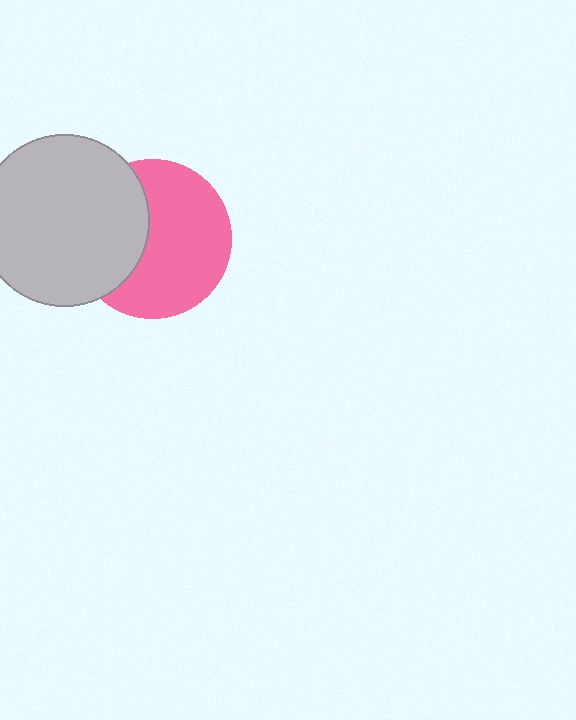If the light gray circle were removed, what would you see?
You would see the complete pink circle.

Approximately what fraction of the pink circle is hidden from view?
Roughly 37% of the pink circle is hidden behind the light gray circle.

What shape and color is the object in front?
The object in front is a light gray circle.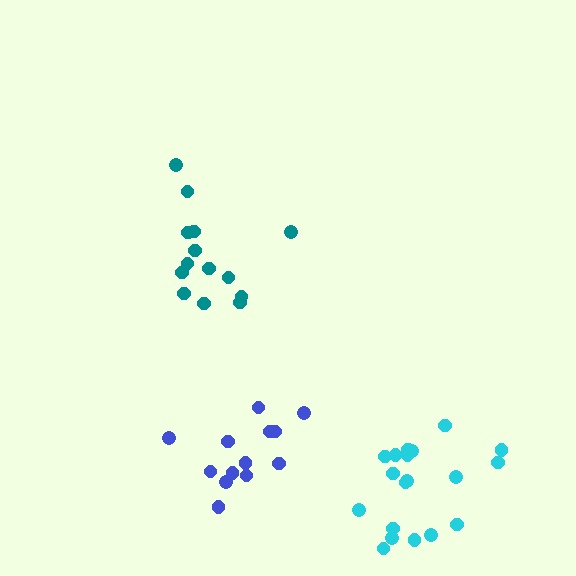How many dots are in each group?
Group 1: 14 dots, Group 2: 19 dots, Group 3: 13 dots (46 total).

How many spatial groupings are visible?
There are 3 spatial groupings.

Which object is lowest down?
The blue cluster is bottommost.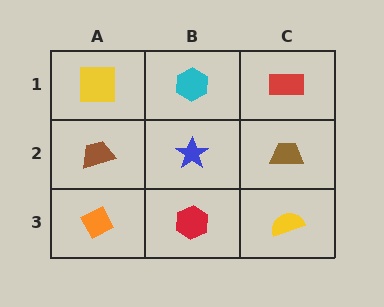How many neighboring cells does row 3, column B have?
3.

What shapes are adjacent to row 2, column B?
A cyan hexagon (row 1, column B), a red hexagon (row 3, column B), a brown trapezoid (row 2, column A), a brown trapezoid (row 2, column C).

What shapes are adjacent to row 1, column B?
A blue star (row 2, column B), a yellow square (row 1, column A), a red rectangle (row 1, column C).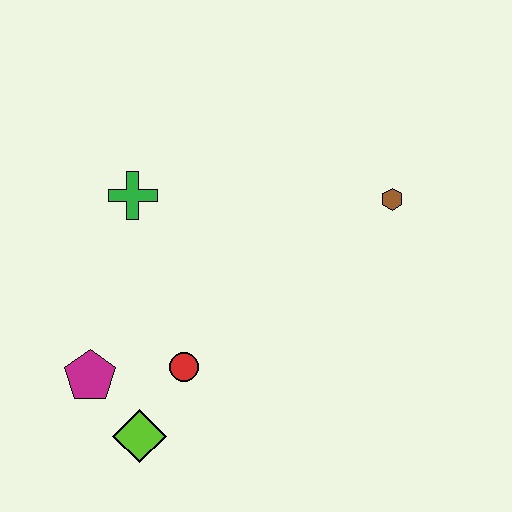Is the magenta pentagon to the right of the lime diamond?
No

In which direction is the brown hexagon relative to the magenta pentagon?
The brown hexagon is to the right of the magenta pentagon.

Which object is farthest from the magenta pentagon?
The brown hexagon is farthest from the magenta pentagon.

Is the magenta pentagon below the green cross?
Yes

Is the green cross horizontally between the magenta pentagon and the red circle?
Yes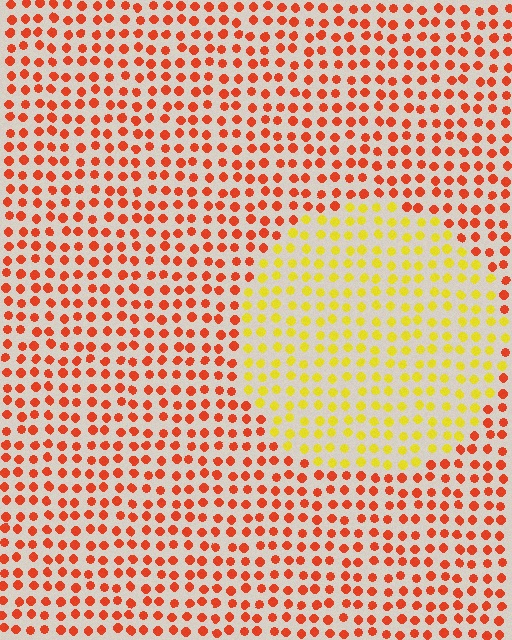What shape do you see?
I see a circle.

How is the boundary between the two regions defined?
The boundary is defined purely by a slight shift in hue (about 49 degrees). Spacing, size, and orientation are identical on both sides.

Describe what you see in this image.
The image is filled with small red elements in a uniform arrangement. A circle-shaped region is visible where the elements are tinted to a slightly different hue, forming a subtle color boundary.